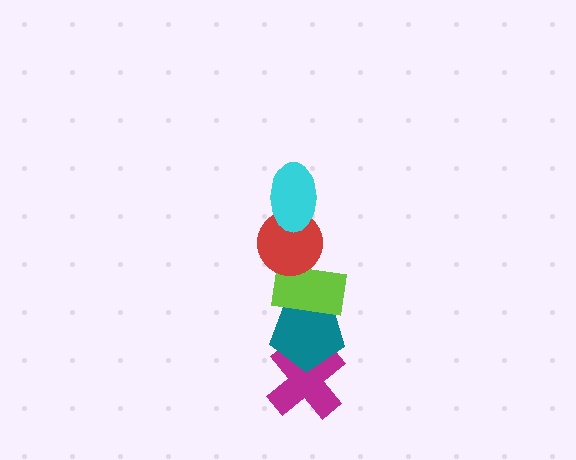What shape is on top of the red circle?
The cyan ellipse is on top of the red circle.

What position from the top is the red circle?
The red circle is 2nd from the top.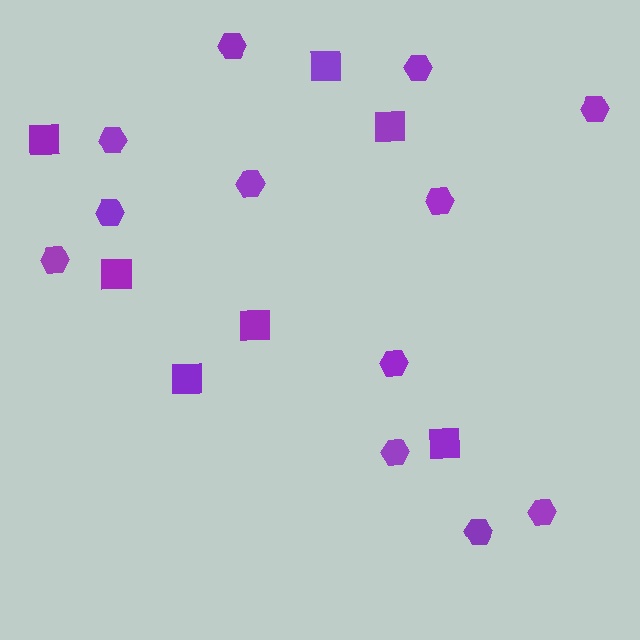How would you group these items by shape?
There are 2 groups: one group of hexagons (12) and one group of squares (7).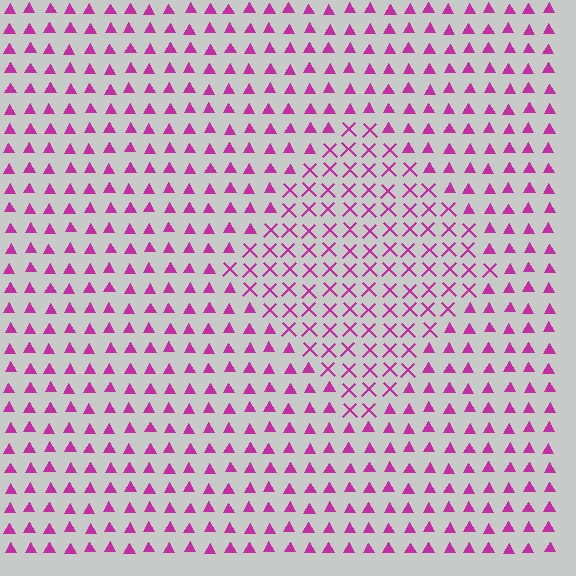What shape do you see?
I see a diamond.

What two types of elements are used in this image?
The image uses X marks inside the diamond region and triangles outside it.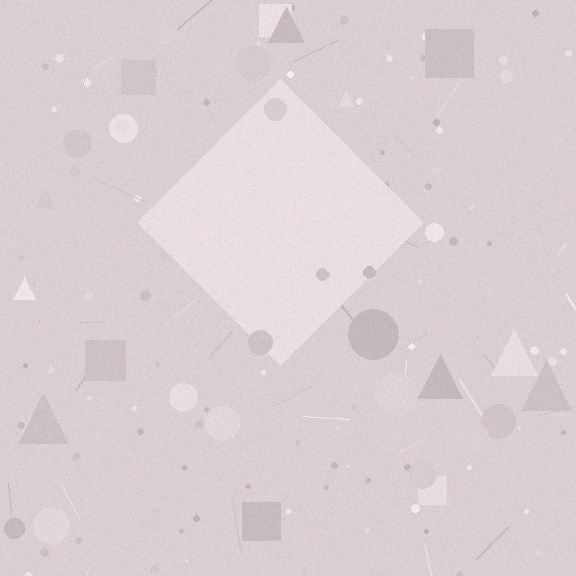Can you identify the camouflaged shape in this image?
The camouflaged shape is a diamond.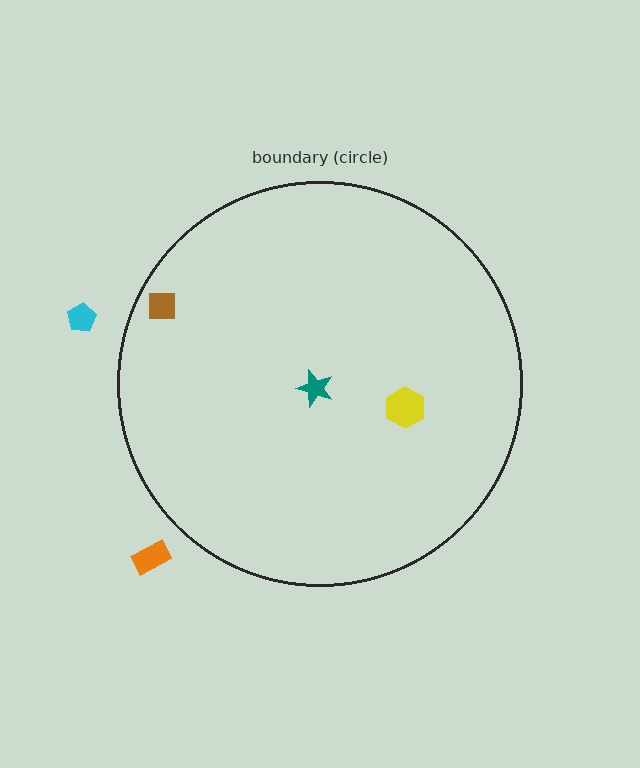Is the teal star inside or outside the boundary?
Inside.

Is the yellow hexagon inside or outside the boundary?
Inside.